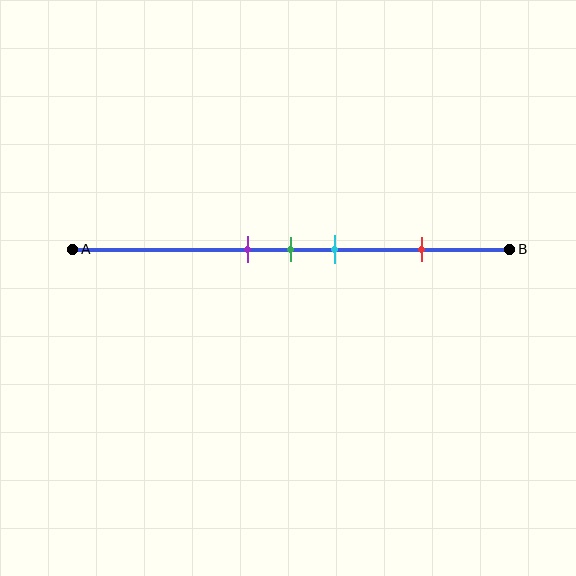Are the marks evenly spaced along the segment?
No, the marks are not evenly spaced.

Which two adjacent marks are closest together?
The purple and green marks are the closest adjacent pair.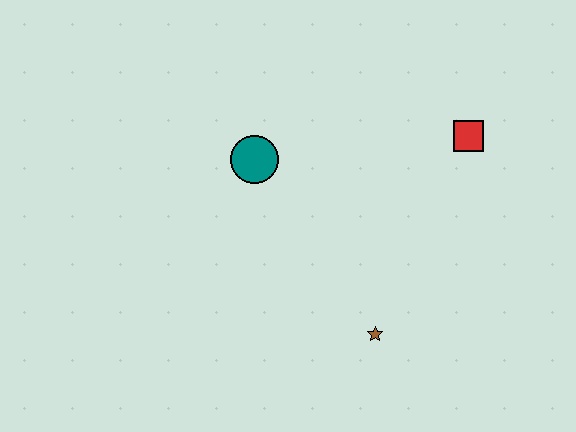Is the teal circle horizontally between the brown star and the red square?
No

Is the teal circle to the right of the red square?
No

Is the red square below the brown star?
No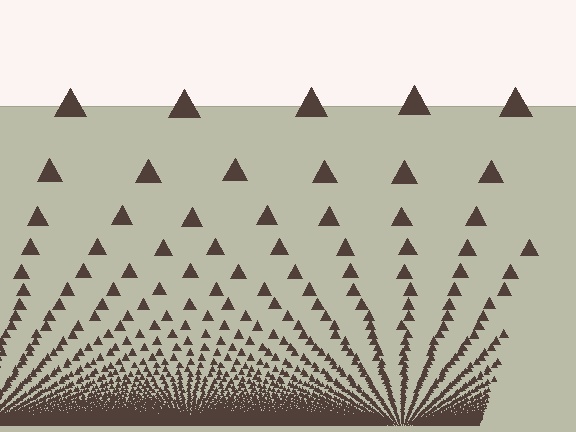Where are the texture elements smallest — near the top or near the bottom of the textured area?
Near the bottom.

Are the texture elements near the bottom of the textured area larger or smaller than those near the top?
Smaller. The gradient is inverted — elements near the bottom are smaller and denser.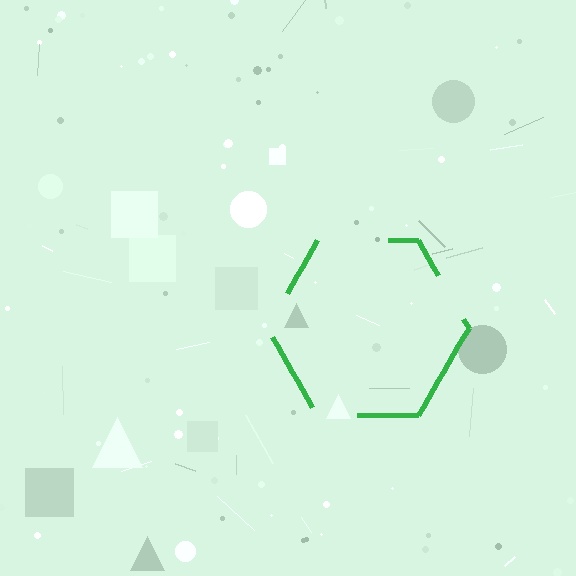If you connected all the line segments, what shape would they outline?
They would outline a hexagon.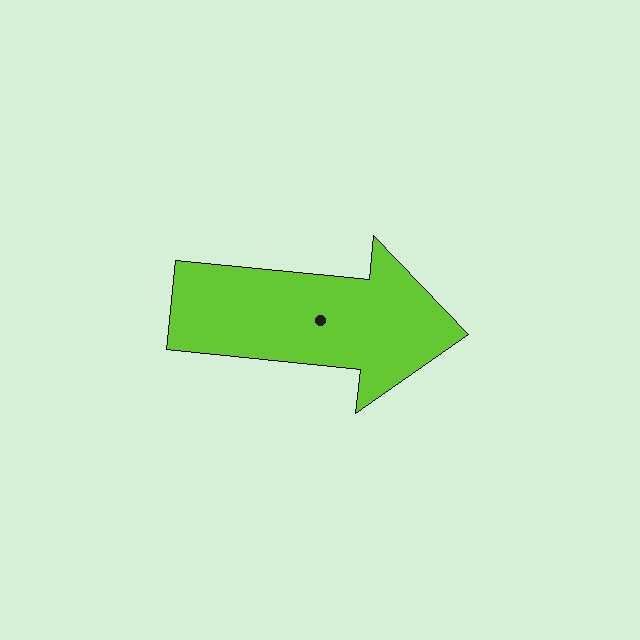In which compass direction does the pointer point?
East.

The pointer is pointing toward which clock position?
Roughly 3 o'clock.